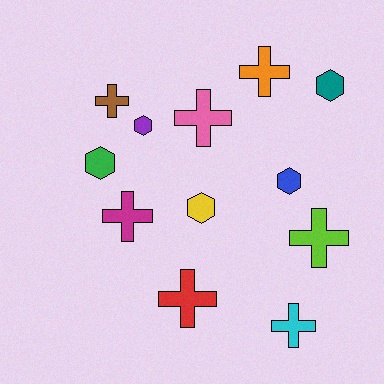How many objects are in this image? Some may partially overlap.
There are 12 objects.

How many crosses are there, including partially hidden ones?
There are 7 crosses.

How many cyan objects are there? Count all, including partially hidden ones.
There is 1 cyan object.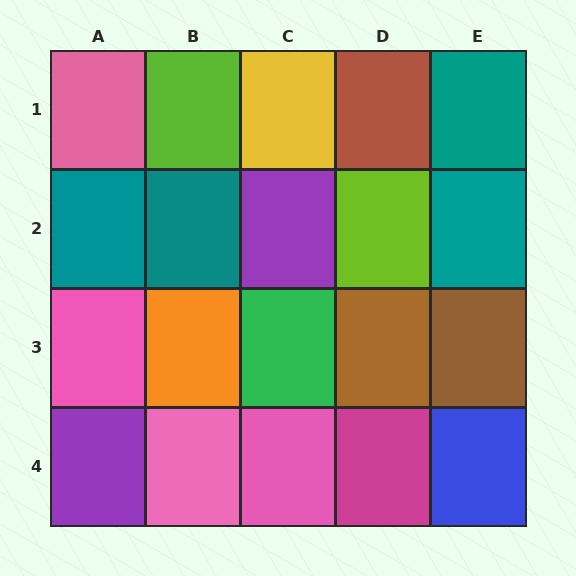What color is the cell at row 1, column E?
Teal.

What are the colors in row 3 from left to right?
Pink, orange, green, brown, brown.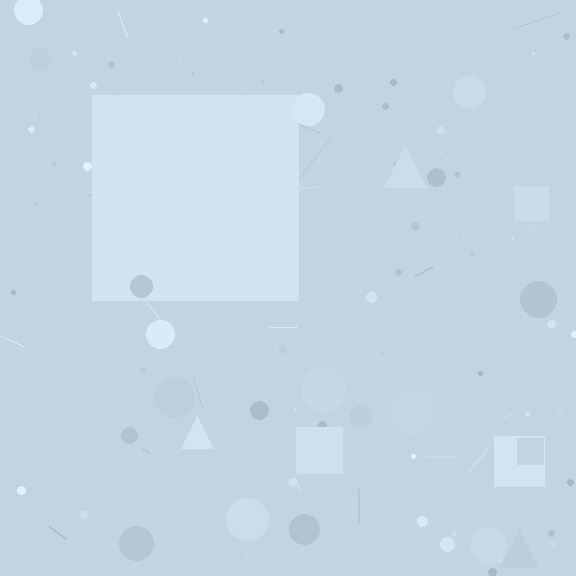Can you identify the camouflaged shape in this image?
The camouflaged shape is a square.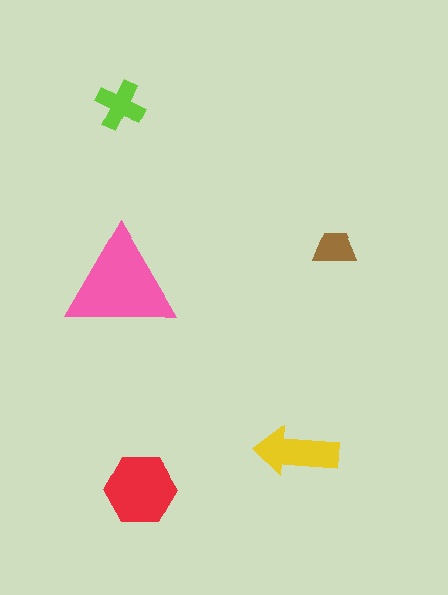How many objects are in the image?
There are 5 objects in the image.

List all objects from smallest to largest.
The brown trapezoid, the lime cross, the yellow arrow, the red hexagon, the pink triangle.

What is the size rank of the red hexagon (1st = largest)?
2nd.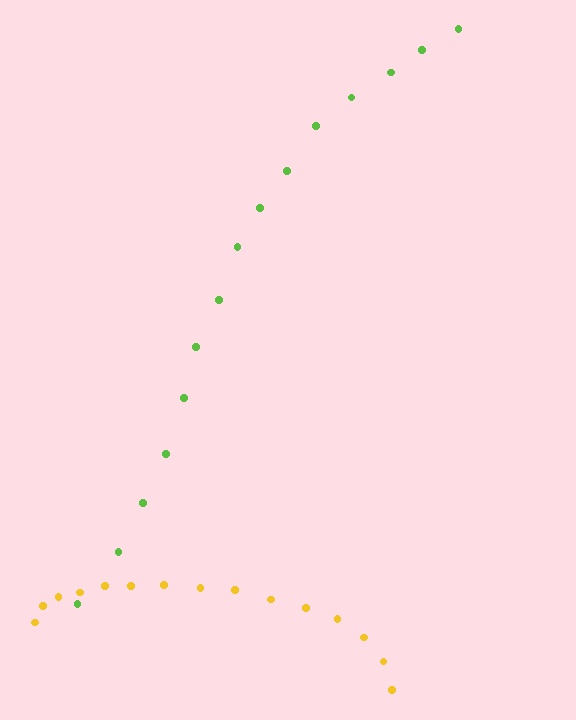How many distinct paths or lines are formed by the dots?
There are 2 distinct paths.